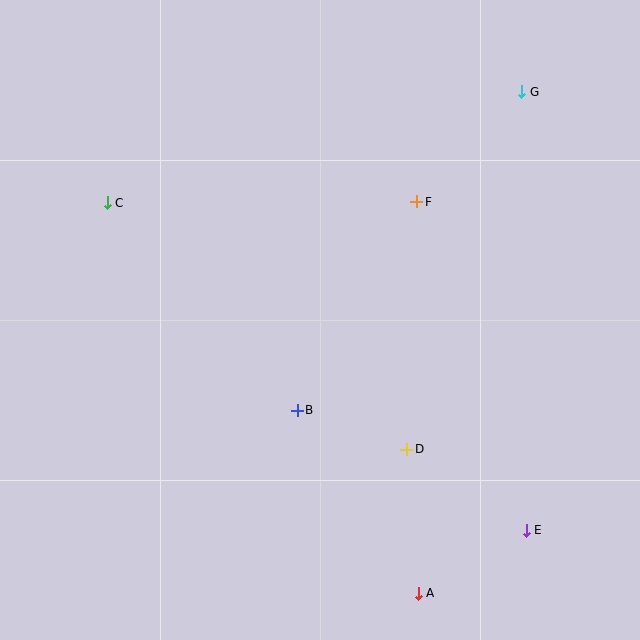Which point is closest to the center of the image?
Point B at (297, 410) is closest to the center.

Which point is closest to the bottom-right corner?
Point E is closest to the bottom-right corner.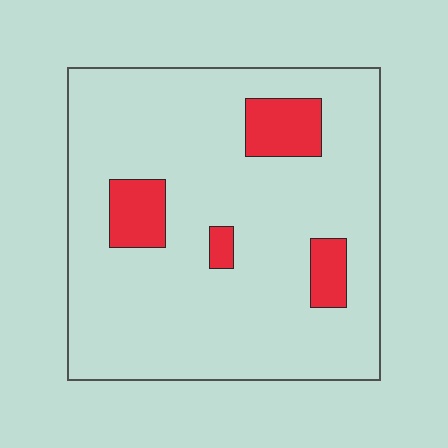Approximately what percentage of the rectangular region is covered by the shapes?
Approximately 10%.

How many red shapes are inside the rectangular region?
4.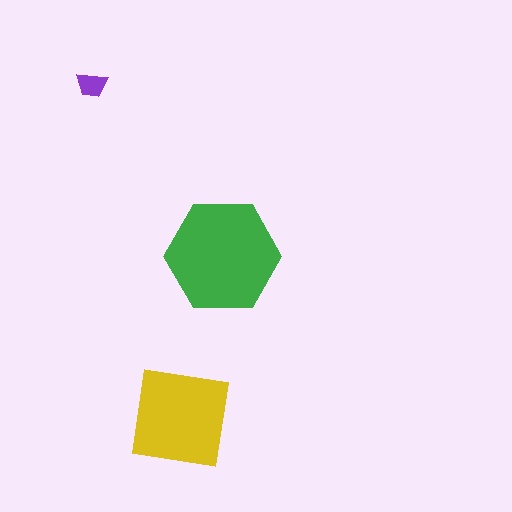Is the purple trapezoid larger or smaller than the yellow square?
Smaller.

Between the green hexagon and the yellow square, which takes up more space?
The green hexagon.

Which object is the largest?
The green hexagon.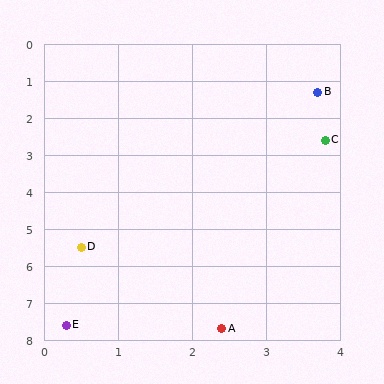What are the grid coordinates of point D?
Point D is at approximately (0.5, 5.5).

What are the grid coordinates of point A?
Point A is at approximately (2.4, 7.7).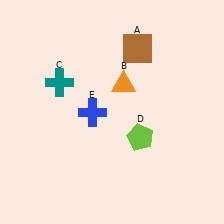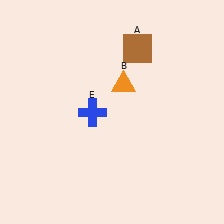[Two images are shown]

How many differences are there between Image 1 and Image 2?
There are 2 differences between the two images.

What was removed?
The lime pentagon (D), the teal cross (C) were removed in Image 2.